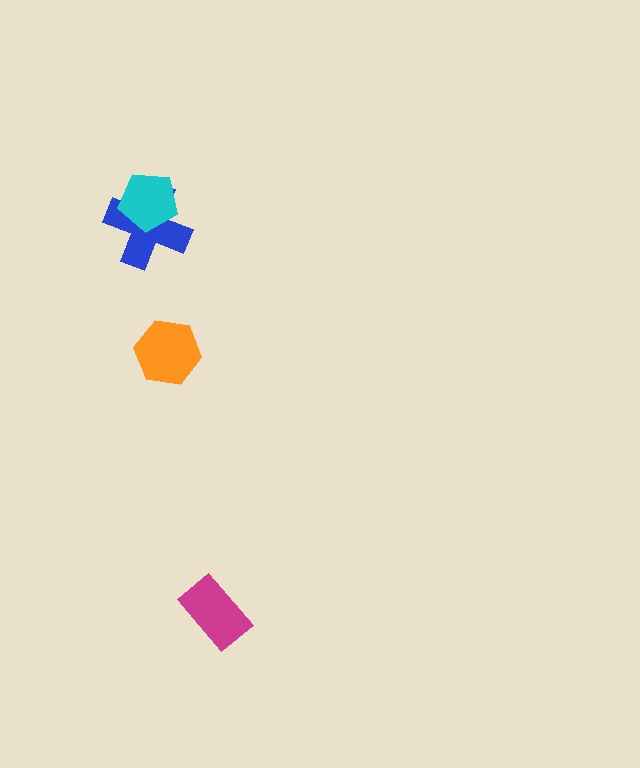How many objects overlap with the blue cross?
1 object overlaps with the blue cross.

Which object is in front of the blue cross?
The cyan pentagon is in front of the blue cross.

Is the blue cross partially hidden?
Yes, it is partially covered by another shape.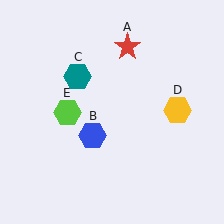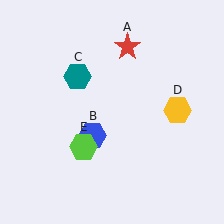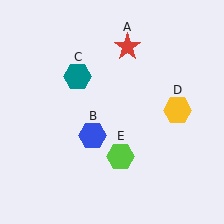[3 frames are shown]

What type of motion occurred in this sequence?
The lime hexagon (object E) rotated counterclockwise around the center of the scene.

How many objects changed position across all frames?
1 object changed position: lime hexagon (object E).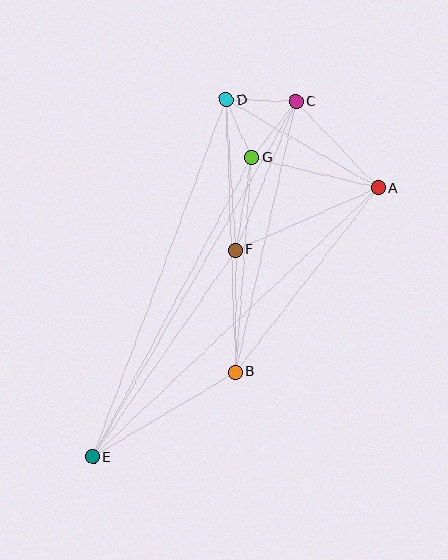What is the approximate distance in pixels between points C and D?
The distance between C and D is approximately 70 pixels.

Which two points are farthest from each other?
Points C and E are farthest from each other.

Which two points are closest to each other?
Points D and G are closest to each other.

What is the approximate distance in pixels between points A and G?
The distance between A and G is approximately 130 pixels.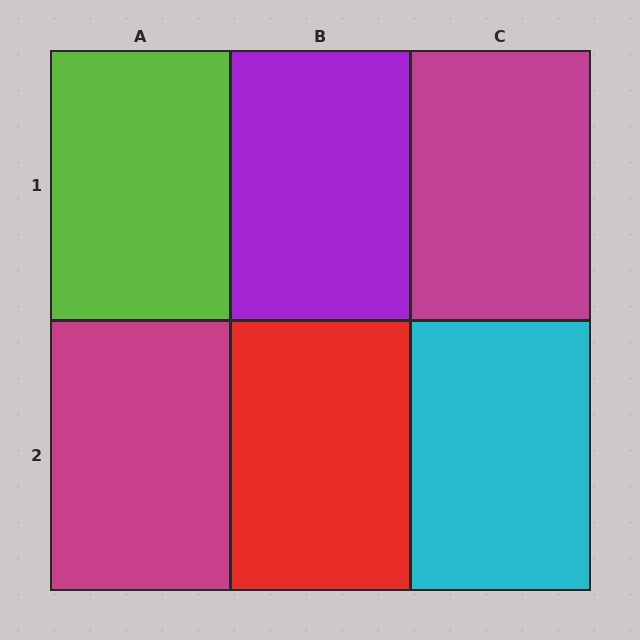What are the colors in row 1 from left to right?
Lime, purple, magenta.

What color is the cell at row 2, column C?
Cyan.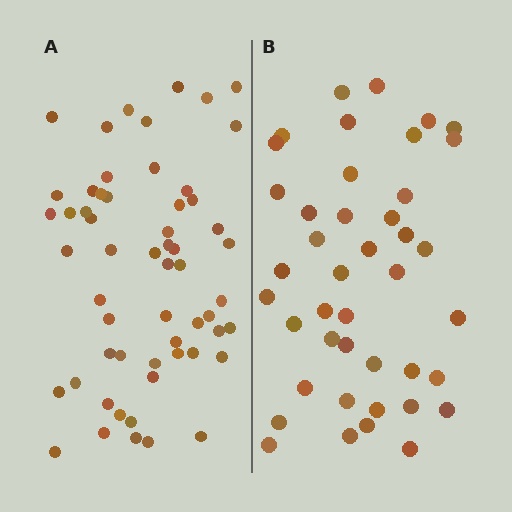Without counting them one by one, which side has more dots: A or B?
Region A (the left region) has more dots.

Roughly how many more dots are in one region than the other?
Region A has approximately 15 more dots than region B.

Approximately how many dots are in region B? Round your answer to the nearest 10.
About 40 dots. (The exact count is 42, which rounds to 40.)